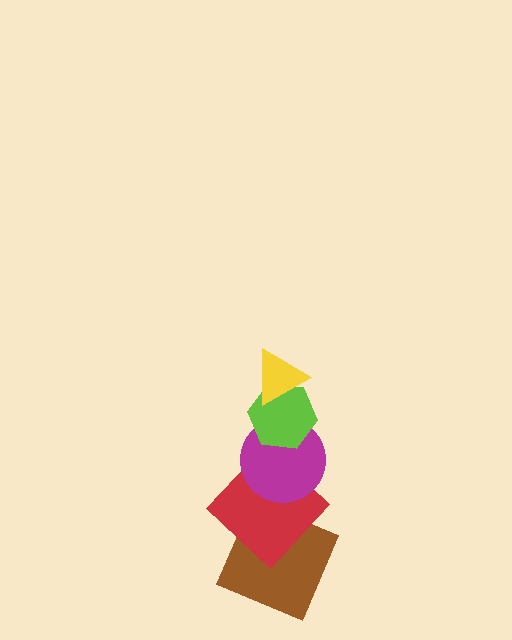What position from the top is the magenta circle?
The magenta circle is 3rd from the top.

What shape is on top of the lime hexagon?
The yellow triangle is on top of the lime hexagon.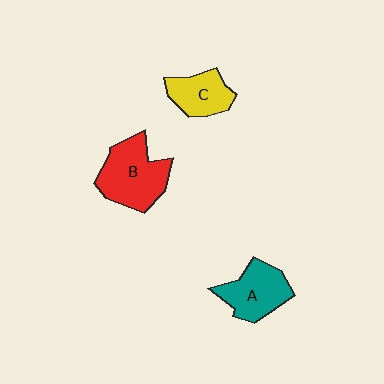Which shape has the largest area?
Shape B (red).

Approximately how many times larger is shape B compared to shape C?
Approximately 1.6 times.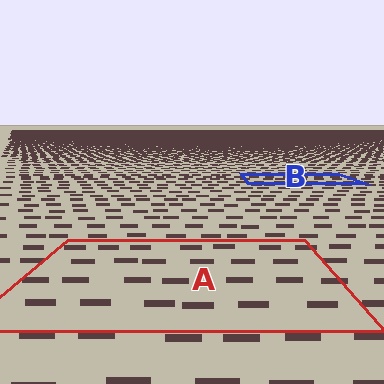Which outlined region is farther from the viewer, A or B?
Region B is farther from the viewer — the texture elements inside it appear smaller and more densely packed.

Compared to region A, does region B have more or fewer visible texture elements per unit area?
Region B has more texture elements per unit area — they are packed more densely because it is farther away.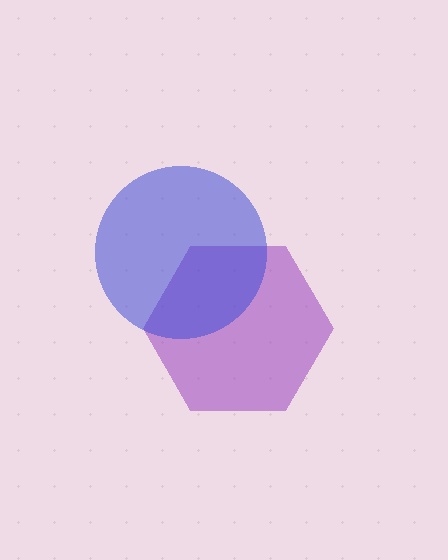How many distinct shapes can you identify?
There are 2 distinct shapes: a purple hexagon, a blue circle.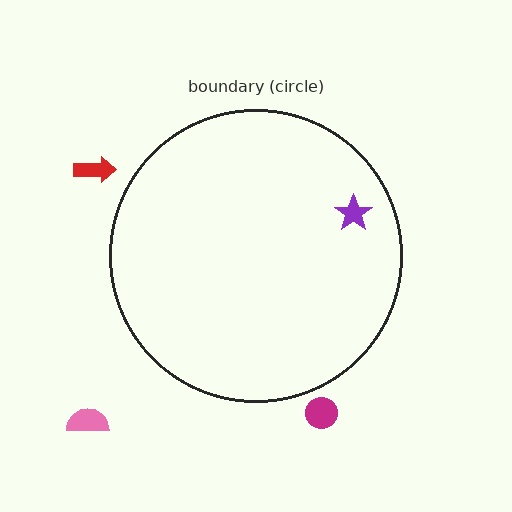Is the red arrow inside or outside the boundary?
Outside.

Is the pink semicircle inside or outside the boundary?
Outside.